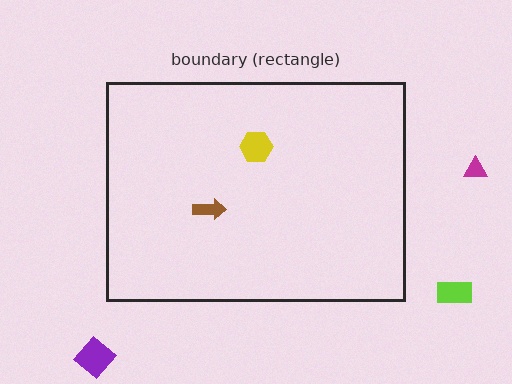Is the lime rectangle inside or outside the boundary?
Outside.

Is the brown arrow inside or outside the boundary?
Inside.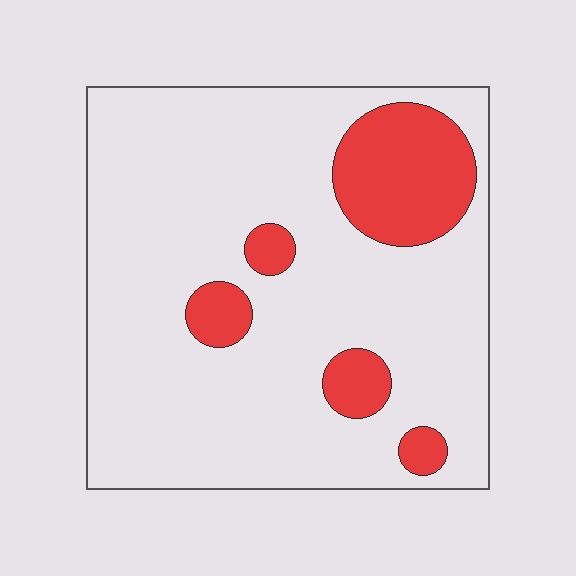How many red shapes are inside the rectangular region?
5.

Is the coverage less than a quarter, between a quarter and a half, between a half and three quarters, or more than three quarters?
Less than a quarter.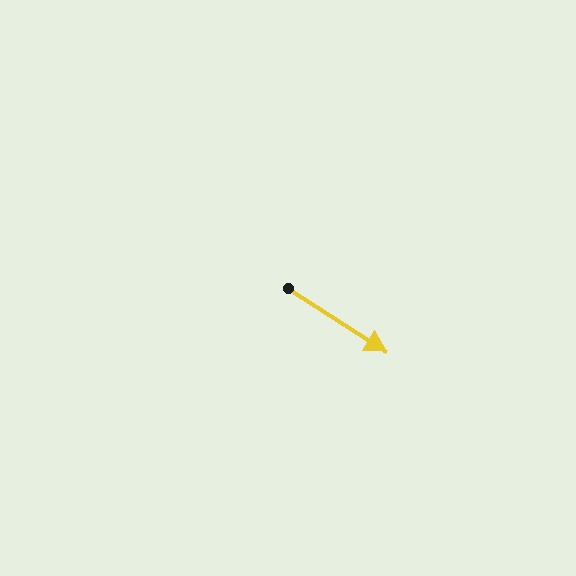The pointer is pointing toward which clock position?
Roughly 4 o'clock.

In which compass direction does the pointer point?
Southeast.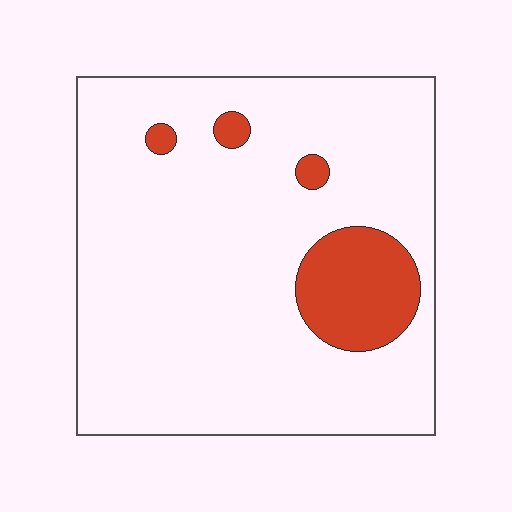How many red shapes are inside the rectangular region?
4.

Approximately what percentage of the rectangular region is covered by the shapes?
Approximately 10%.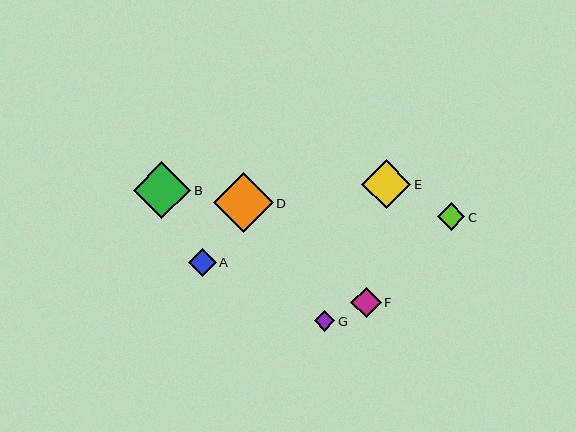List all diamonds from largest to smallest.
From largest to smallest: D, B, E, F, A, C, G.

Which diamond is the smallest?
Diamond G is the smallest with a size of approximately 21 pixels.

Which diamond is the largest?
Diamond D is the largest with a size of approximately 60 pixels.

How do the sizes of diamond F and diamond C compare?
Diamond F and diamond C are approximately the same size.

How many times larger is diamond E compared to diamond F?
Diamond E is approximately 1.6 times the size of diamond F.